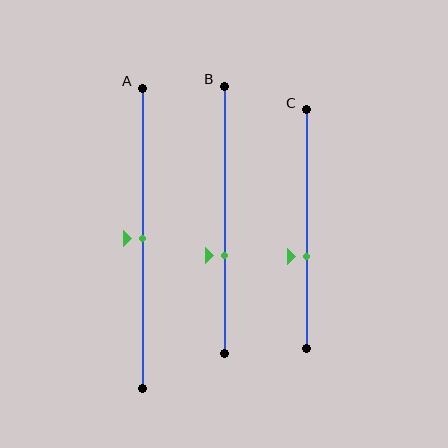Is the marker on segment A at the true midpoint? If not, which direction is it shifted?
Yes, the marker on segment A is at the true midpoint.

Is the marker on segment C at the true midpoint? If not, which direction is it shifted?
No, the marker on segment C is shifted downward by about 12% of the segment length.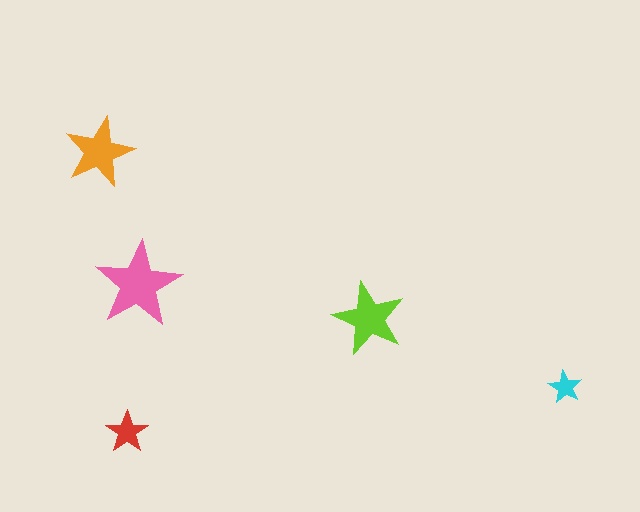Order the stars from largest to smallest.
the pink one, the lime one, the orange one, the red one, the cyan one.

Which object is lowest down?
The red star is bottommost.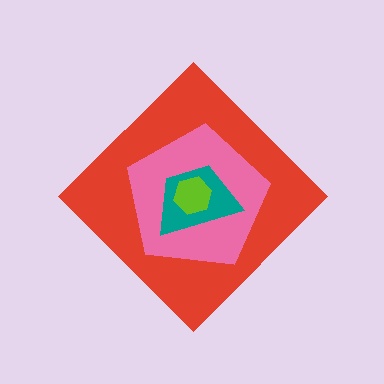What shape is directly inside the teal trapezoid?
The lime hexagon.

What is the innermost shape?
The lime hexagon.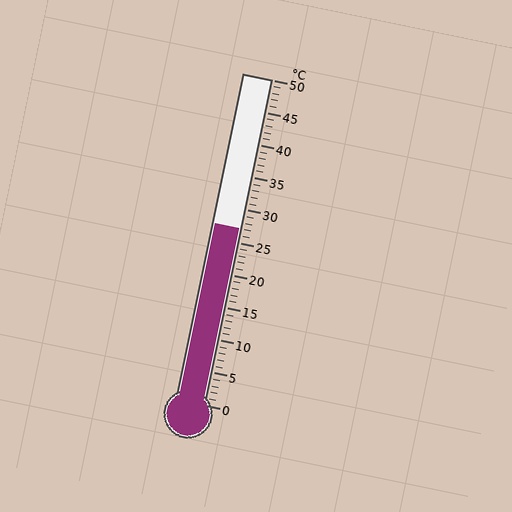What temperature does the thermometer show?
The thermometer shows approximately 27°C.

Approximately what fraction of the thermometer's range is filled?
The thermometer is filled to approximately 55% of its range.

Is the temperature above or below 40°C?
The temperature is below 40°C.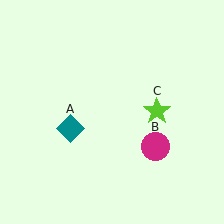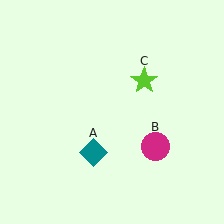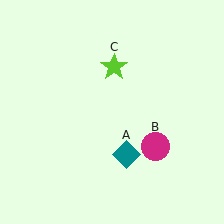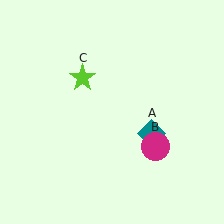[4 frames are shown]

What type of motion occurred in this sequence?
The teal diamond (object A), lime star (object C) rotated counterclockwise around the center of the scene.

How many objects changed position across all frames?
2 objects changed position: teal diamond (object A), lime star (object C).